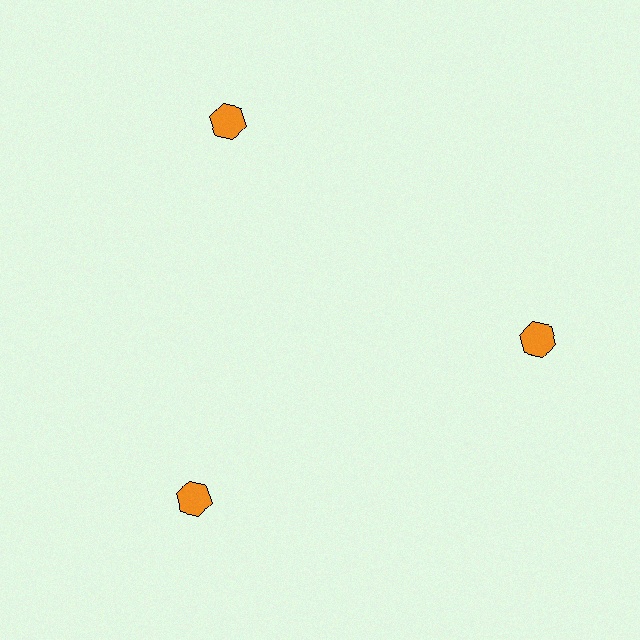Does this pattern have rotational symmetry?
Yes, this pattern has 3-fold rotational symmetry. It looks the same after rotating 120 degrees around the center.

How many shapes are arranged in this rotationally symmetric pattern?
There are 3 shapes, arranged in 3 groups of 1.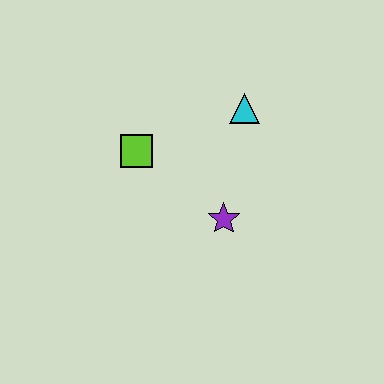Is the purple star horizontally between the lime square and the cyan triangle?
Yes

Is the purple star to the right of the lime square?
Yes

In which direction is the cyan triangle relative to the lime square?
The cyan triangle is to the right of the lime square.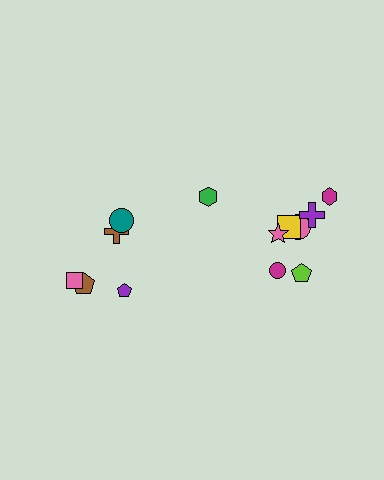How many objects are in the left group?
There are 5 objects.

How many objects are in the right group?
There are 8 objects.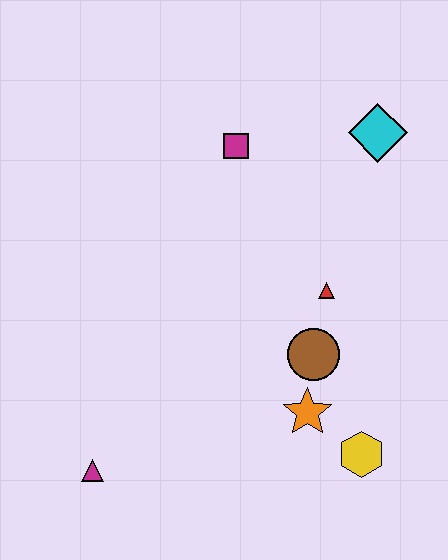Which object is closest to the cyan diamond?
The magenta square is closest to the cyan diamond.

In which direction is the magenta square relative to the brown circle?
The magenta square is above the brown circle.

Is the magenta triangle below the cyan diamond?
Yes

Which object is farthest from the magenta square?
The magenta triangle is farthest from the magenta square.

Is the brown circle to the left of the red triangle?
Yes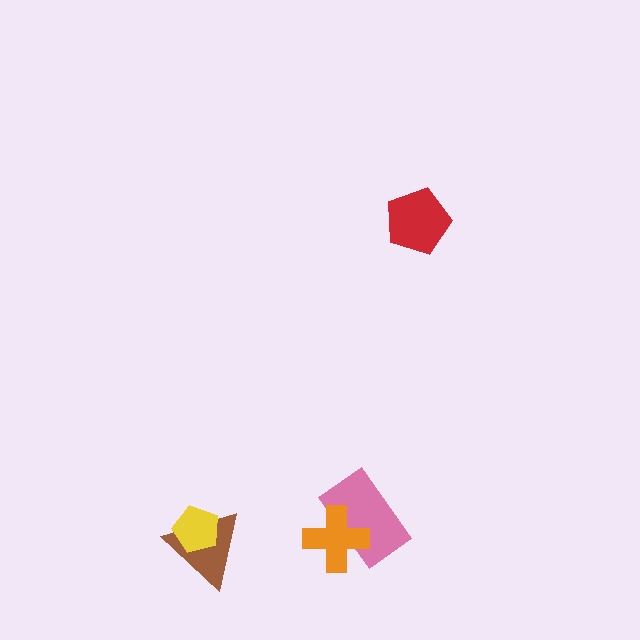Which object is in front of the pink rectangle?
The orange cross is in front of the pink rectangle.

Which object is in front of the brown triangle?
The yellow pentagon is in front of the brown triangle.